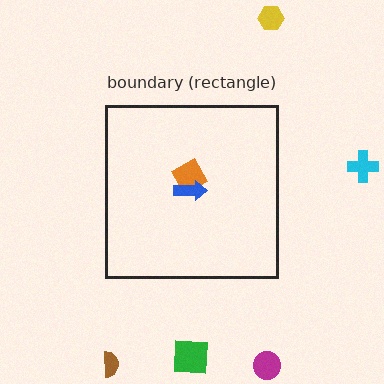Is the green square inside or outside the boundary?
Outside.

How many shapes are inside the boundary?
2 inside, 5 outside.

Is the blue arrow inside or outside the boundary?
Inside.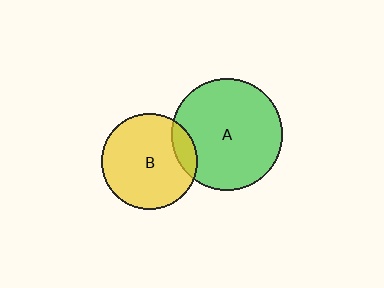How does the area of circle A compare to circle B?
Approximately 1.3 times.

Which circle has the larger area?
Circle A (green).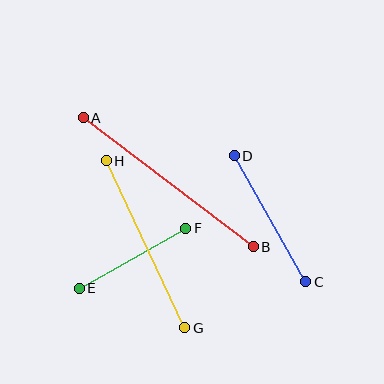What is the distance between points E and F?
The distance is approximately 122 pixels.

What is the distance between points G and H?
The distance is approximately 185 pixels.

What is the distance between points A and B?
The distance is approximately 213 pixels.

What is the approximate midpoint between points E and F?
The midpoint is at approximately (133, 258) pixels.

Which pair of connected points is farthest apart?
Points A and B are farthest apart.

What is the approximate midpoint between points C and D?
The midpoint is at approximately (270, 219) pixels.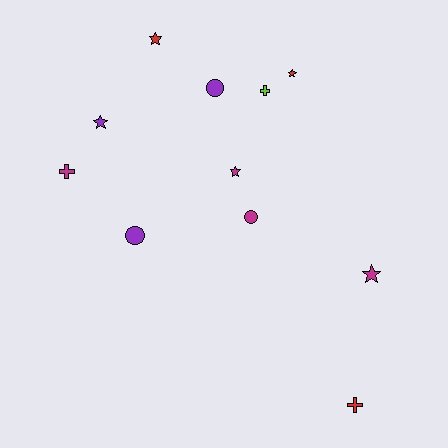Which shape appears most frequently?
Star, with 5 objects.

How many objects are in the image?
There are 11 objects.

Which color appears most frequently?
Magenta, with 4 objects.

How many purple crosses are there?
There are no purple crosses.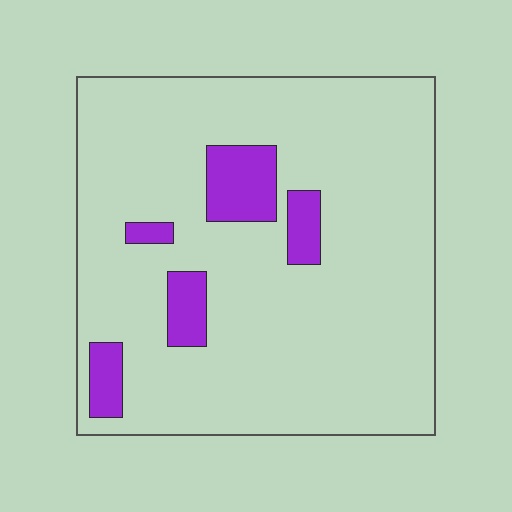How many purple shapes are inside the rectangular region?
5.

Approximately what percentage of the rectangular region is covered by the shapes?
Approximately 10%.